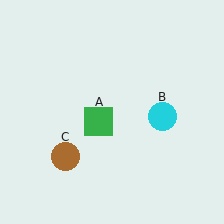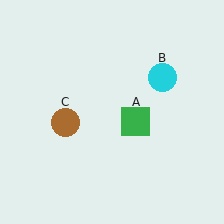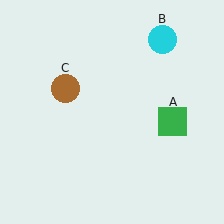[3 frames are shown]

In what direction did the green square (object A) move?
The green square (object A) moved right.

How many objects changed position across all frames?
3 objects changed position: green square (object A), cyan circle (object B), brown circle (object C).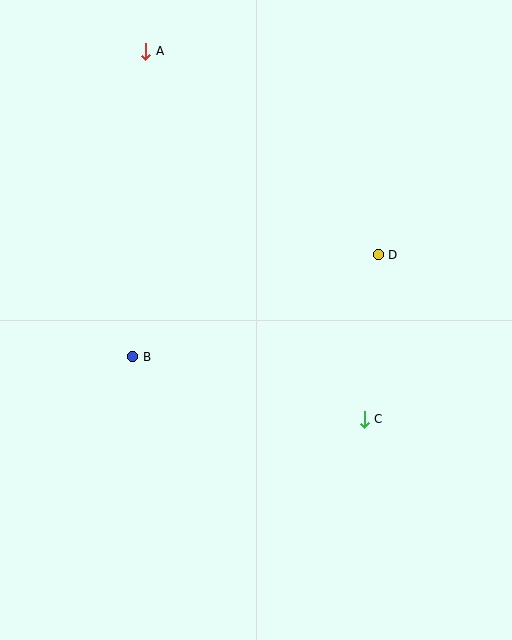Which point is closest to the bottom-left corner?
Point B is closest to the bottom-left corner.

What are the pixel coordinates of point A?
Point A is at (146, 51).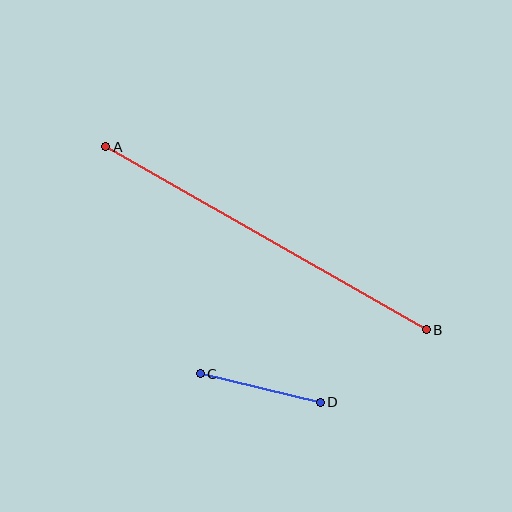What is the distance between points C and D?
The distance is approximately 124 pixels.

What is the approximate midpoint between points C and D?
The midpoint is at approximately (260, 388) pixels.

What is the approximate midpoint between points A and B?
The midpoint is at approximately (266, 238) pixels.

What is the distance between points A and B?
The distance is approximately 369 pixels.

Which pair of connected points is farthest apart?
Points A and B are farthest apart.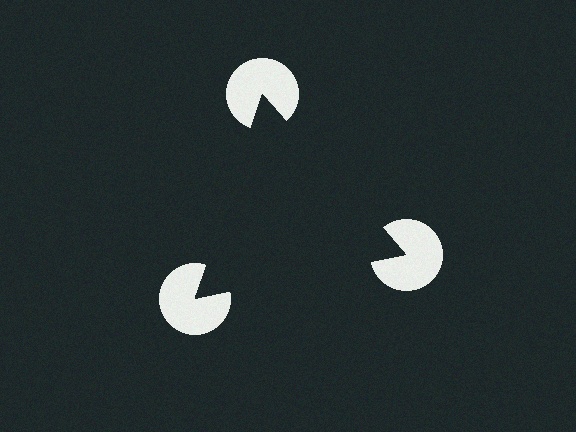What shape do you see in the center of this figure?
An illusory triangle — its edges are inferred from the aligned wedge cuts in the pac-man discs, not physically drawn.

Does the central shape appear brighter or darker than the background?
It typically appears slightly darker than the background, even though no actual brightness change is drawn.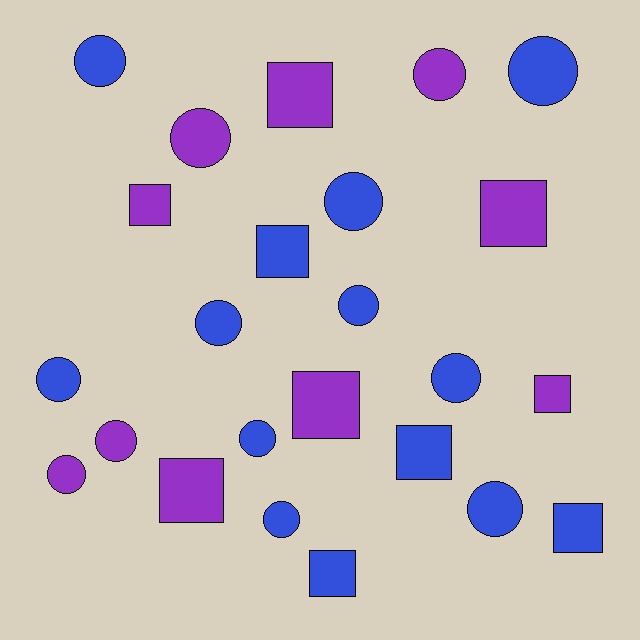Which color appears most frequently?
Blue, with 14 objects.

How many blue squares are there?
There are 4 blue squares.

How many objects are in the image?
There are 24 objects.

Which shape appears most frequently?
Circle, with 14 objects.